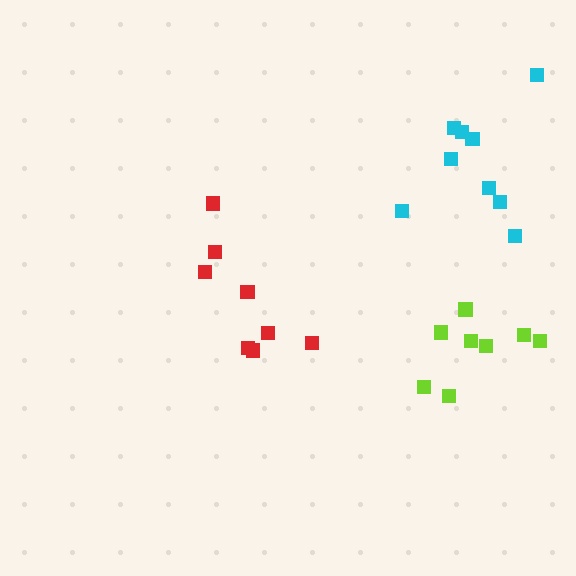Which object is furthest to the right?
The cyan cluster is rightmost.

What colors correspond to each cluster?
The clusters are colored: lime, cyan, red.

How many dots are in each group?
Group 1: 8 dots, Group 2: 9 dots, Group 3: 8 dots (25 total).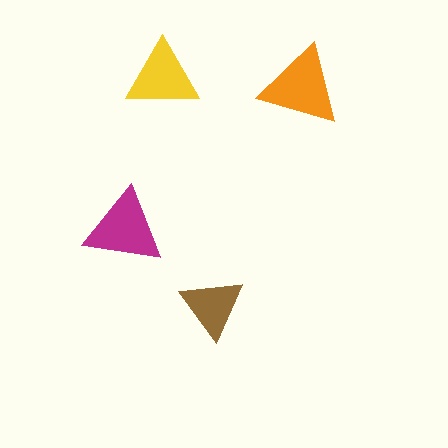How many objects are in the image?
There are 4 objects in the image.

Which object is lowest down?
The brown triangle is bottommost.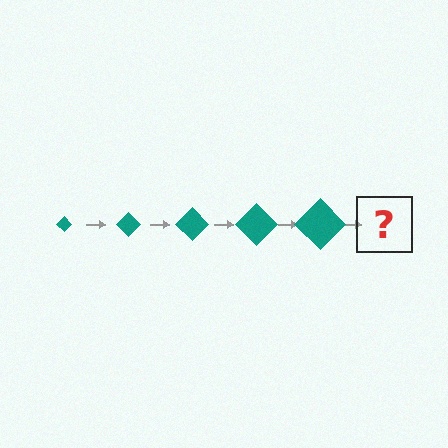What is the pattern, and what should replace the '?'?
The pattern is that the diamond gets progressively larger each step. The '?' should be a teal diamond, larger than the previous one.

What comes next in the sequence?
The next element should be a teal diamond, larger than the previous one.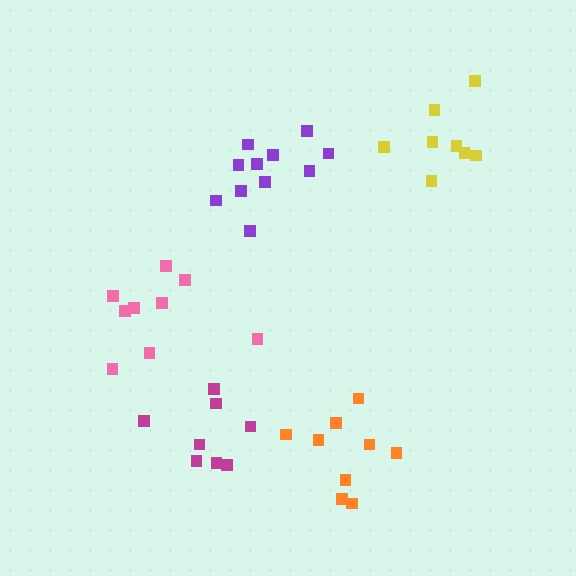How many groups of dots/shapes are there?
There are 5 groups.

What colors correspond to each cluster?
The clusters are colored: magenta, yellow, purple, pink, orange.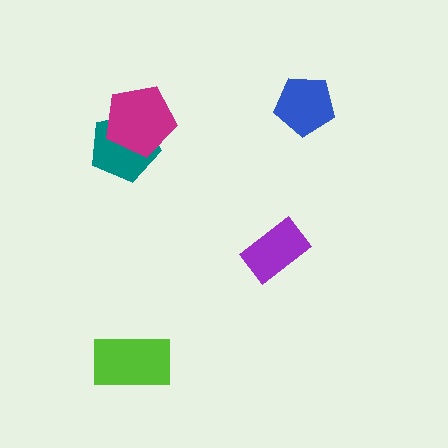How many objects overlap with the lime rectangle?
0 objects overlap with the lime rectangle.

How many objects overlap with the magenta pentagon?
1 object overlaps with the magenta pentagon.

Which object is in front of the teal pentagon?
The magenta pentagon is in front of the teal pentagon.